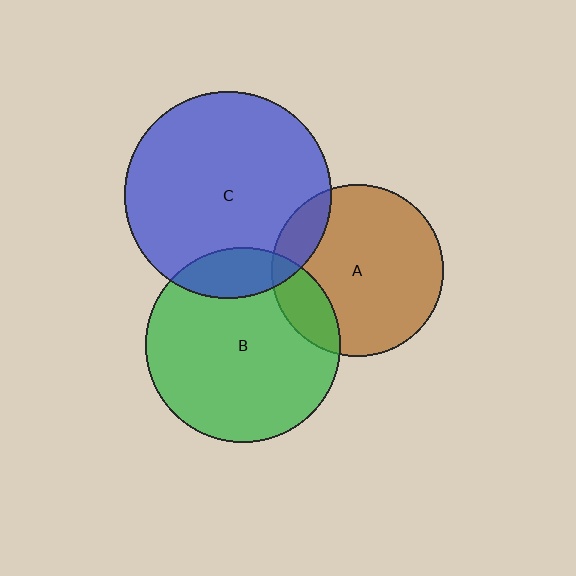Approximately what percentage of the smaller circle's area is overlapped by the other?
Approximately 15%.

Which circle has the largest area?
Circle C (blue).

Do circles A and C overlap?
Yes.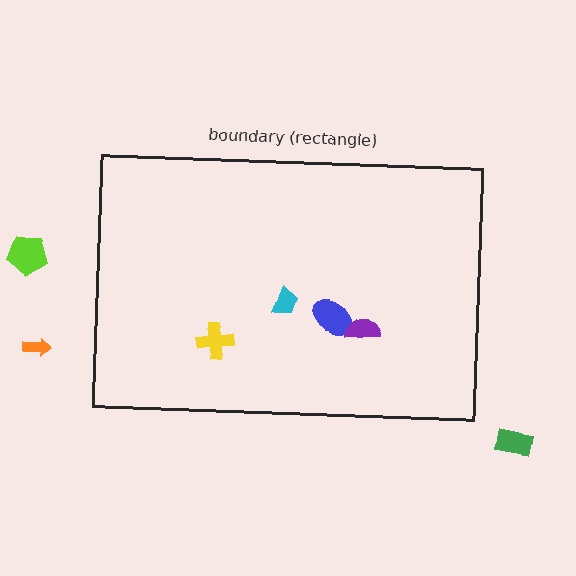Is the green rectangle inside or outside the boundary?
Outside.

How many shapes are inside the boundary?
4 inside, 3 outside.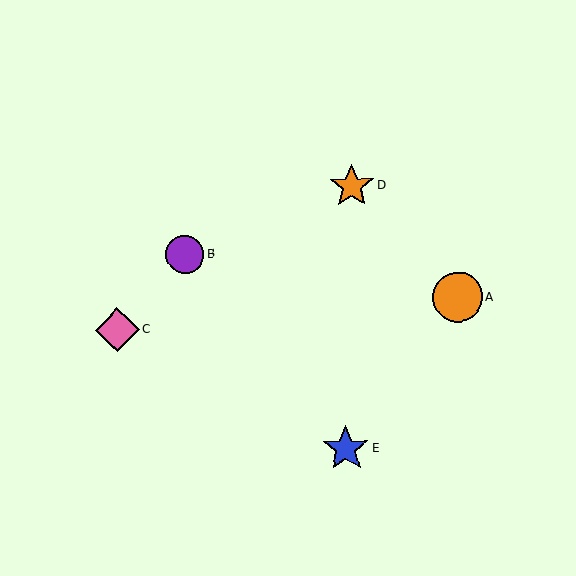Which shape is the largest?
The orange circle (labeled A) is the largest.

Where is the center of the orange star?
The center of the orange star is at (352, 186).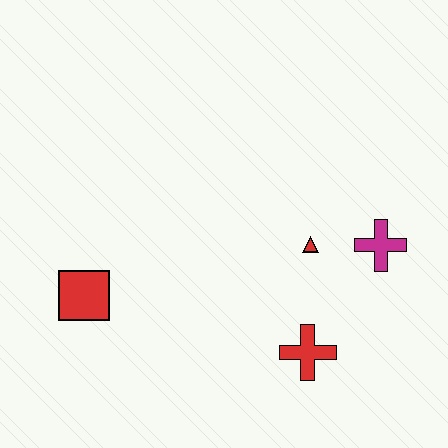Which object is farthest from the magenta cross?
The red square is farthest from the magenta cross.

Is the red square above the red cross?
Yes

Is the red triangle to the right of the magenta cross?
No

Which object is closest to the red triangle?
The magenta cross is closest to the red triangle.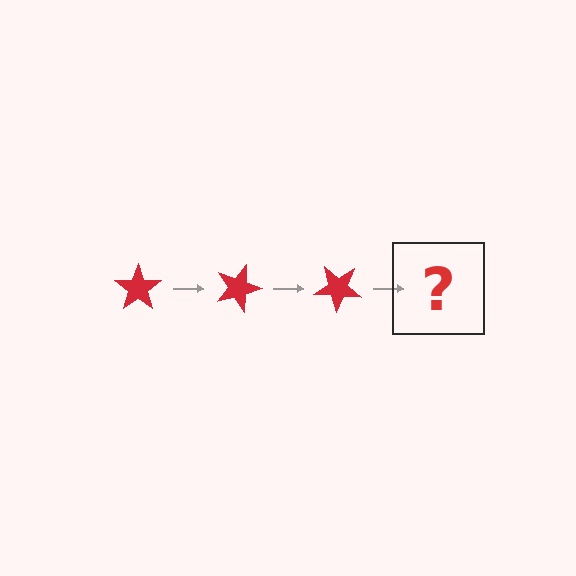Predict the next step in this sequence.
The next step is a red star rotated 60 degrees.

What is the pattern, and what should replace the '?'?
The pattern is that the star rotates 20 degrees each step. The '?' should be a red star rotated 60 degrees.